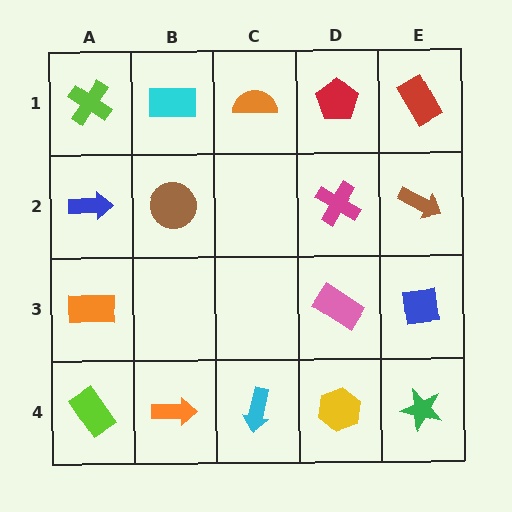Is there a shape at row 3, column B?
No, that cell is empty.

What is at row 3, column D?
A pink rectangle.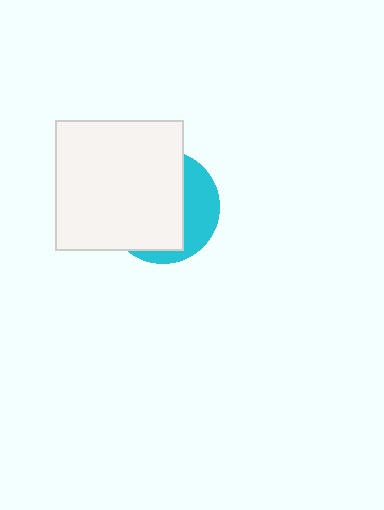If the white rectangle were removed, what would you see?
You would see the complete cyan circle.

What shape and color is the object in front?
The object in front is a white rectangle.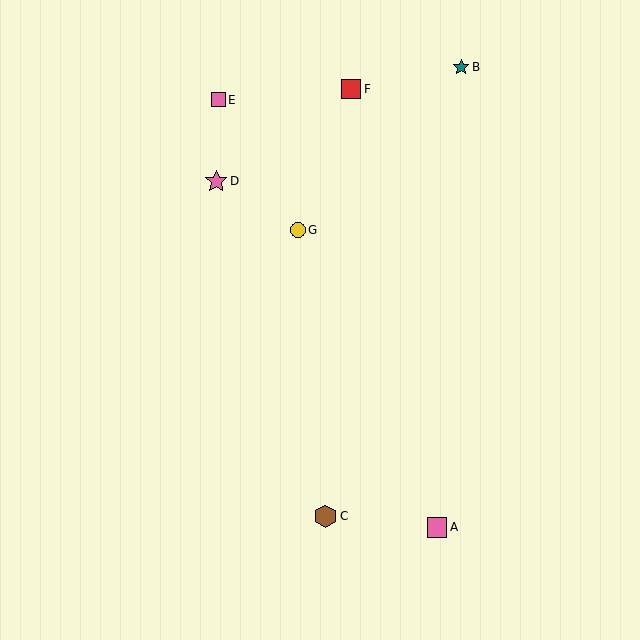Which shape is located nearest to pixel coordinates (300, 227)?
The yellow circle (labeled G) at (298, 230) is nearest to that location.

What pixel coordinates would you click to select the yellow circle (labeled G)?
Click at (298, 230) to select the yellow circle G.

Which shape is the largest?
The brown hexagon (labeled C) is the largest.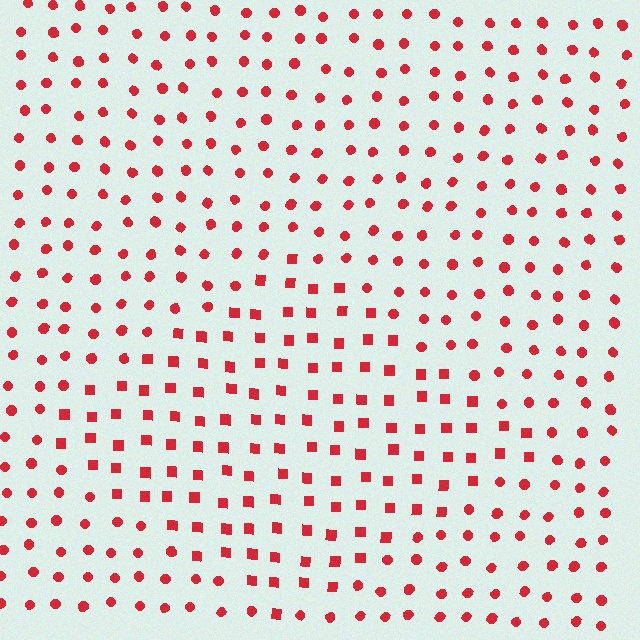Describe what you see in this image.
The image is filled with small red elements arranged in a uniform grid. A diamond-shaped region contains squares, while the surrounding area contains circles. The boundary is defined purely by the change in element shape.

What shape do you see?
I see a diamond.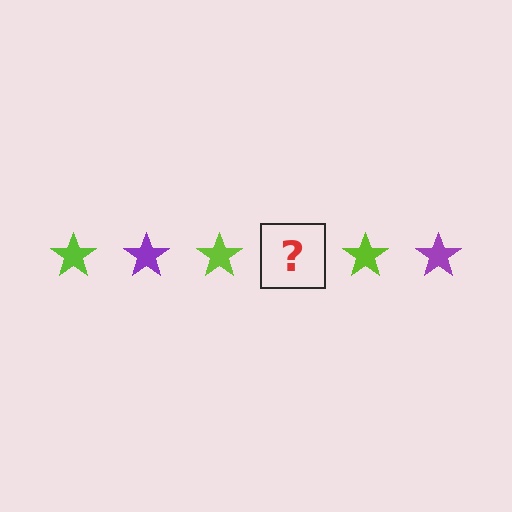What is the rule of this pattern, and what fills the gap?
The rule is that the pattern cycles through lime, purple stars. The gap should be filled with a purple star.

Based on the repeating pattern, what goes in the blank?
The blank should be a purple star.